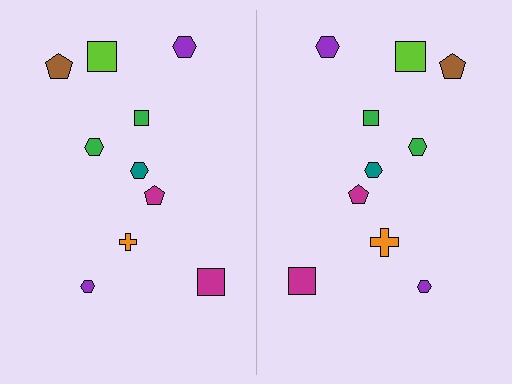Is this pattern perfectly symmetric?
No, the pattern is not perfectly symmetric. The orange cross on the right side has a different size than its mirror counterpart.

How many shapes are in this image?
There are 20 shapes in this image.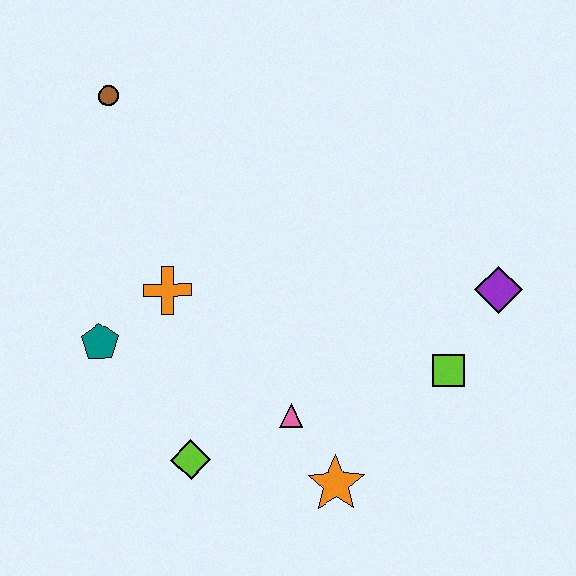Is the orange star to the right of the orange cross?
Yes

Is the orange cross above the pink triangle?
Yes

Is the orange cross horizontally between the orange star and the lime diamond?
No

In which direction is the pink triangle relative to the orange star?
The pink triangle is above the orange star.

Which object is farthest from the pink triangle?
The brown circle is farthest from the pink triangle.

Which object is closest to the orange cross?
The teal pentagon is closest to the orange cross.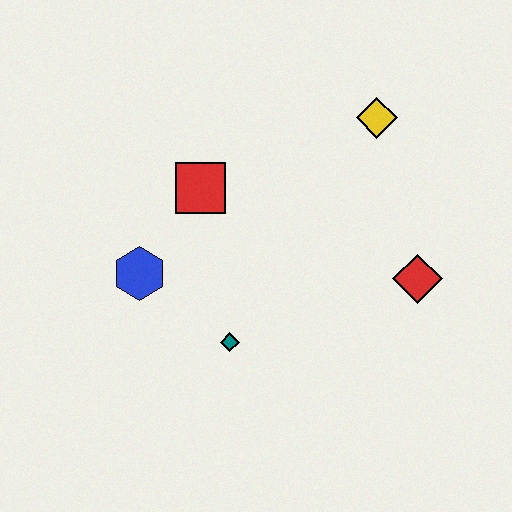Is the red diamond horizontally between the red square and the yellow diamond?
No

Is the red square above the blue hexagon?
Yes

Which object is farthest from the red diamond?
The blue hexagon is farthest from the red diamond.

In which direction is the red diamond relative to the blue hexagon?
The red diamond is to the right of the blue hexagon.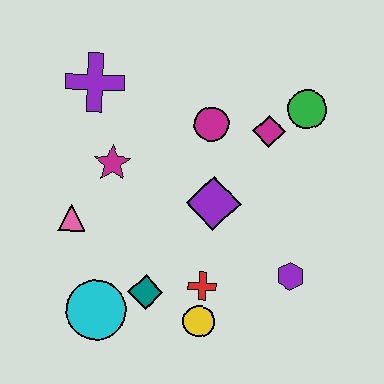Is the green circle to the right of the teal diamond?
Yes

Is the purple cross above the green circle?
Yes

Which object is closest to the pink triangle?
The magenta star is closest to the pink triangle.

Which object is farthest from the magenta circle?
The cyan circle is farthest from the magenta circle.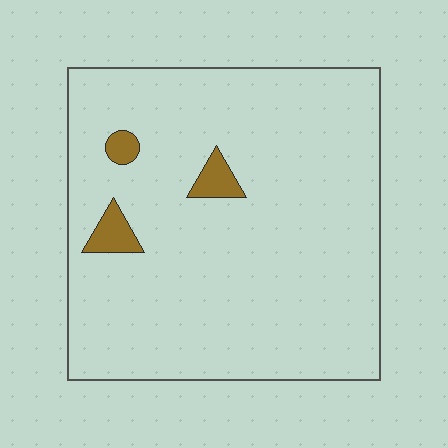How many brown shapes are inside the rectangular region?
3.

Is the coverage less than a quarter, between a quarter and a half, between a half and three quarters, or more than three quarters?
Less than a quarter.